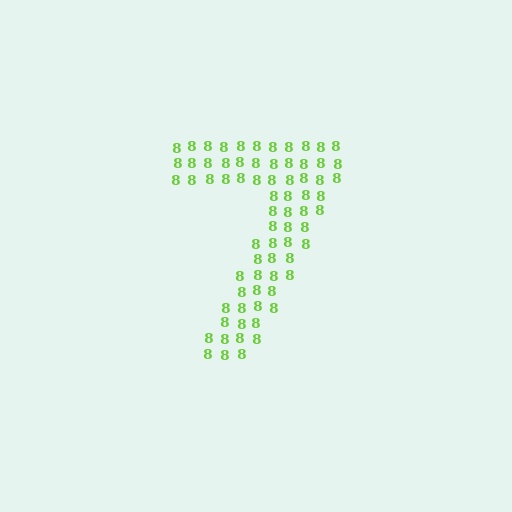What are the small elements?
The small elements are digit 8's.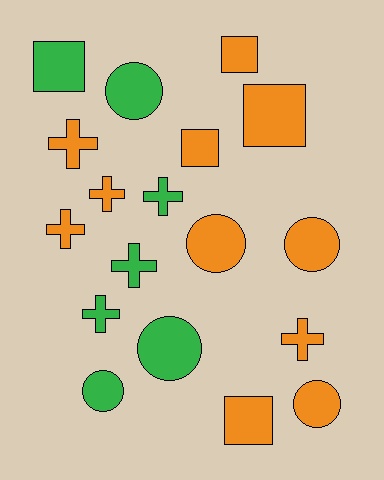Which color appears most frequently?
Orange, with 11 objects.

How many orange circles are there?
There are 3 orange circles.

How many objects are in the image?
There are 18 objects.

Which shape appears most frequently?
Cross, with 7 objects.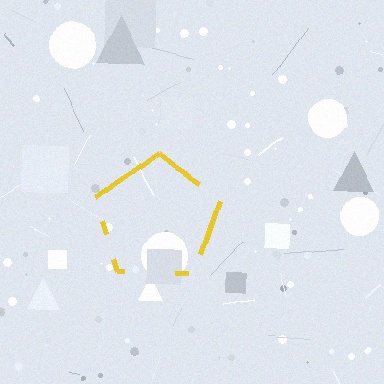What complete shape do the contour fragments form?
The contour fragments form a pentagon.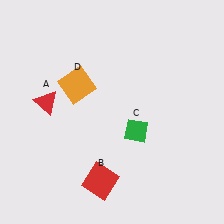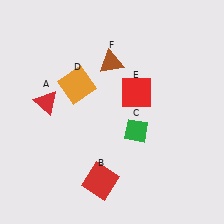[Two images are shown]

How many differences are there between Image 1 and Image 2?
There are 2 differences between the two images.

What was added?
A red square (E), a brown triangle (F) were added in Image 2.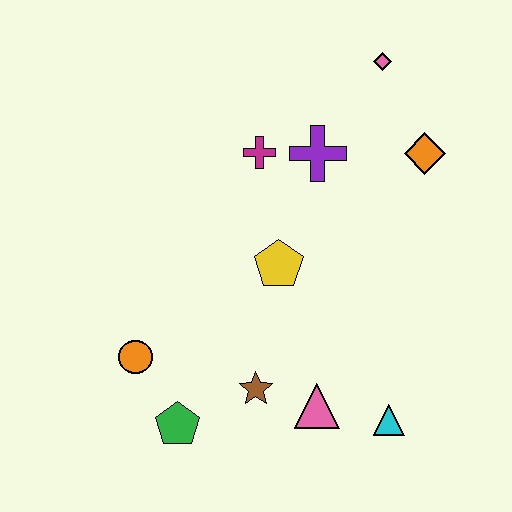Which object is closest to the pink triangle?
The brown star is closest to the pink triangle.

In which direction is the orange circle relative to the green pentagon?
The orange circle is above the green pentagon.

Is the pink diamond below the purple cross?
No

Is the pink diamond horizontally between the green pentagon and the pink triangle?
No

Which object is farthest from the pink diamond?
The green pentagon is farthest from the pink diamond.